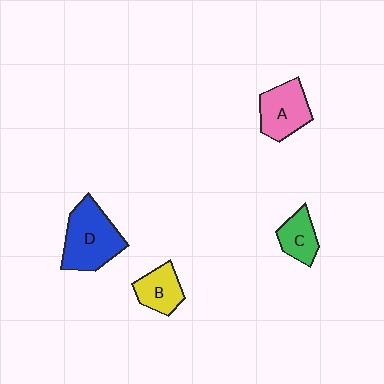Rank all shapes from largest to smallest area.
From largest to smallest: D (blue), A (pink), B (yellow), C (green).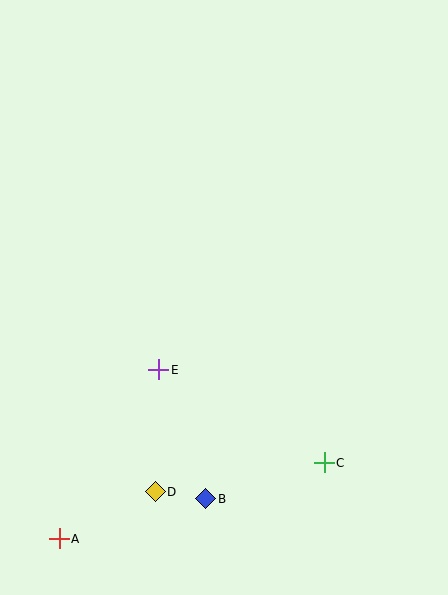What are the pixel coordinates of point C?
Point C is at (324, 463).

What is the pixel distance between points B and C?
The distance between B and C is 124 pixels.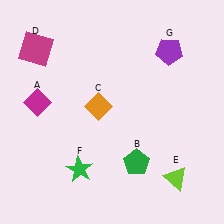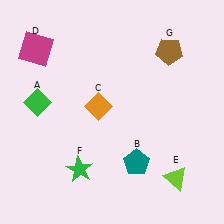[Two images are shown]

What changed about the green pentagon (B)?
In Image 1, B is green. In Image 2, it changed to teal.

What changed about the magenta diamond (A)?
In Image 1, A is magenta. In Image 2, it changed to green.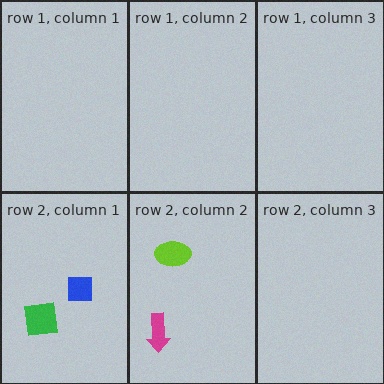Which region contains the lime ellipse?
The row 2, column 2 region.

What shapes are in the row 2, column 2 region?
The lime ellipse, the magenta arrow.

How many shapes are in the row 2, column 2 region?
2.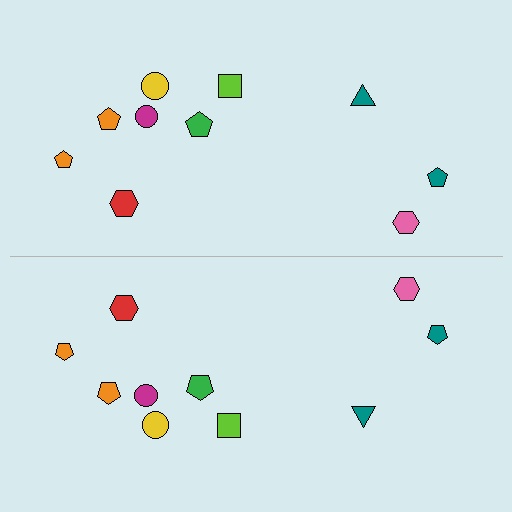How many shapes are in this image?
There are 20 shapes in this image.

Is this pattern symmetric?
Yes, this pattern has bilateral (reflection) symmetry.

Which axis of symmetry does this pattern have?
The pattern has a horizontal axis of symmetry running through the center of the image.